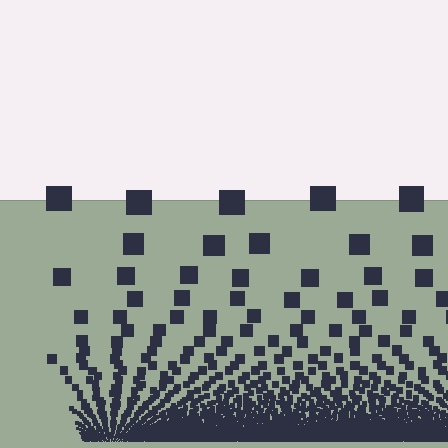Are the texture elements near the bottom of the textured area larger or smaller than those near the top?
Smaller. The gradient is inverted — elements near the bottom are smaller and denser.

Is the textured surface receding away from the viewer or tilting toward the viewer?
The surface appears to tilt toward the viewer. Texture elements get larger and sparser toward the top.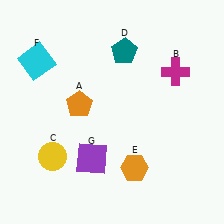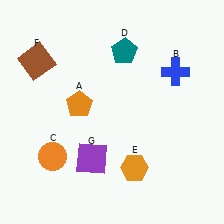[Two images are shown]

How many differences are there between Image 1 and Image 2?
There are 3 differences between the two images.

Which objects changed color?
B changed from magenta to blue. C changed from yellow to orange. F changed from cyan to brown.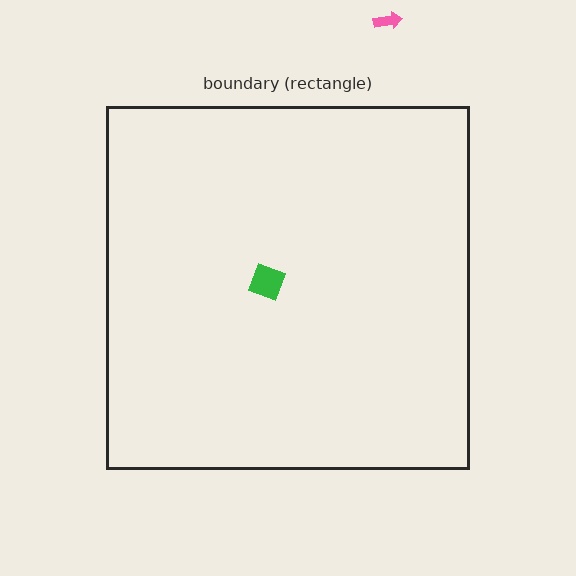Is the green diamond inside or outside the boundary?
Inside.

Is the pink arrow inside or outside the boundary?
Outside.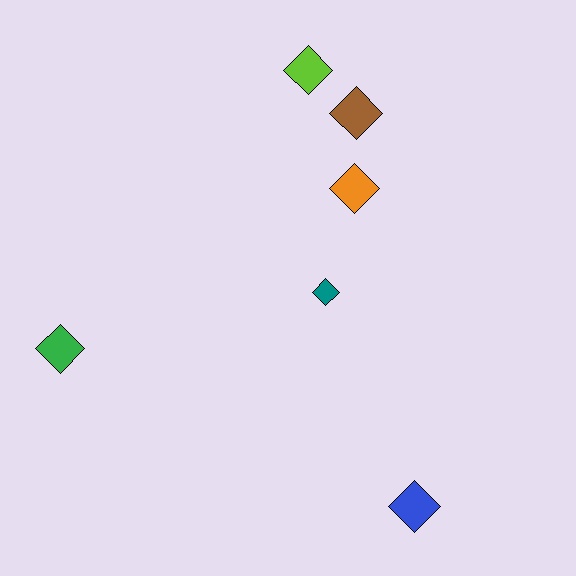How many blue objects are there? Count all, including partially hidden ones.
There is 1 blue object.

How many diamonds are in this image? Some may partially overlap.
There are 6 diamonds.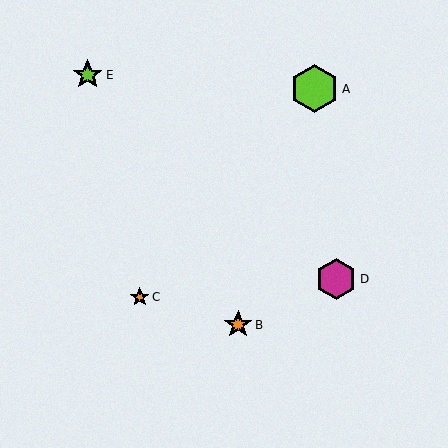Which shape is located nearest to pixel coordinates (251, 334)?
The orange star (labeled B) at (238, 325) is nearest to that location.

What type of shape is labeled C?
Shape C is an orange star.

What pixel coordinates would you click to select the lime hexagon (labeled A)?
Click at (314, 89) to select the lime hexagon A.